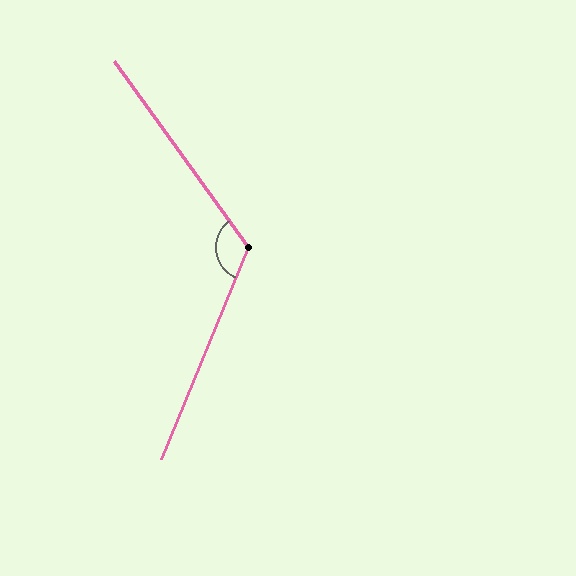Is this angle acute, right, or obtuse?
It is obtuse.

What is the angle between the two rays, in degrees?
Approximately 122 degrees.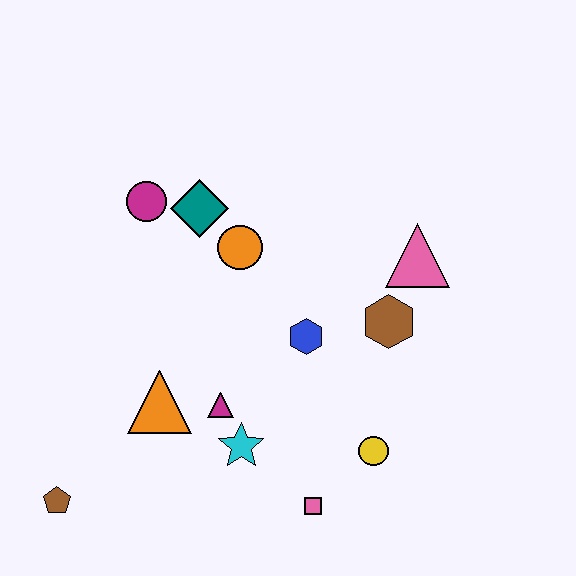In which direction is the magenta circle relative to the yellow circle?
The magenta circle is above the yellow circle.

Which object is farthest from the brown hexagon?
The brown pentagon is farthest from the brown hexagon.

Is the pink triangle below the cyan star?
No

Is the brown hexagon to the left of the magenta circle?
No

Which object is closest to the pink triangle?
The brown hexagon is closest to the pink triangle.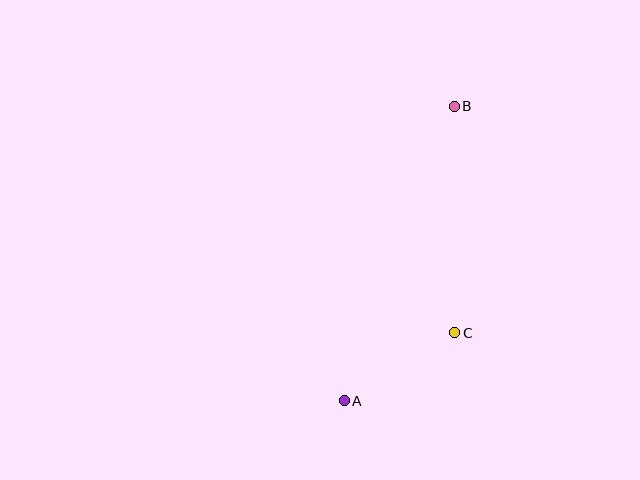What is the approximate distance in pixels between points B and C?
The distance between B and C is approximately 226 pixels.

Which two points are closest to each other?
Points A and C are closest to each other.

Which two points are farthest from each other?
Points A and B are farthest from each other.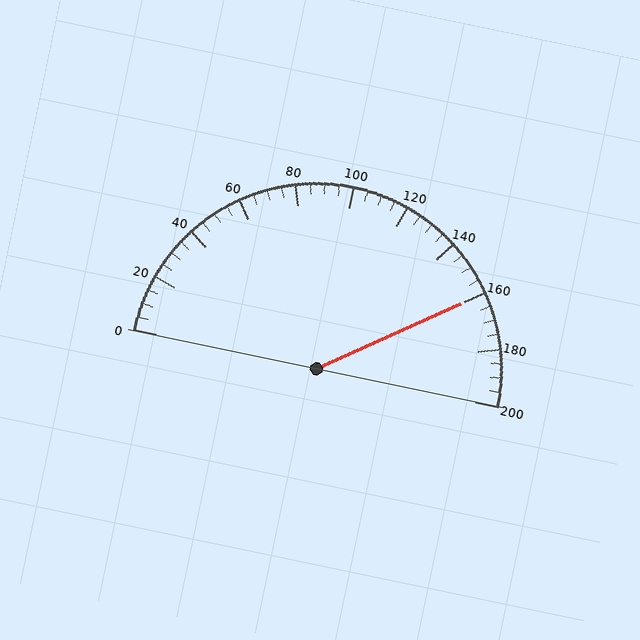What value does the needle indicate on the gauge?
The needle indicates approximately 160.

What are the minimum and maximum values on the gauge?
The gauge ranges from 0 to 200.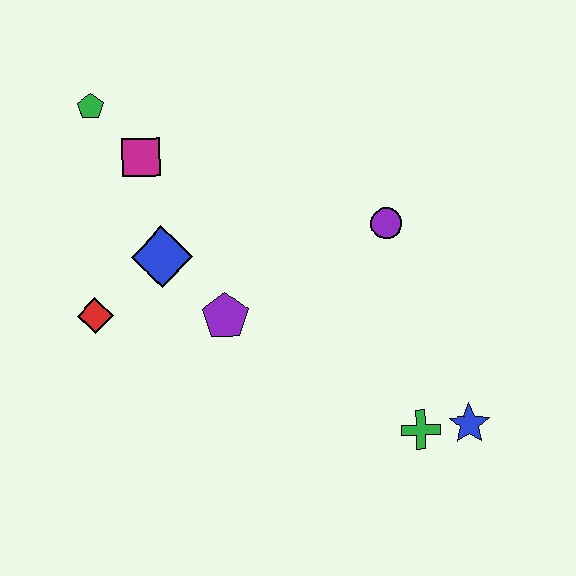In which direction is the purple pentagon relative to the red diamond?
The purple pentagon is to the right of the red diamond.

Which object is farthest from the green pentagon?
The blue star is farthest from the green pentagon.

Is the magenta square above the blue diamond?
Yes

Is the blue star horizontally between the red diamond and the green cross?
No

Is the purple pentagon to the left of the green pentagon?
No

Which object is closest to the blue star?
The green cross is closest to the blue star.